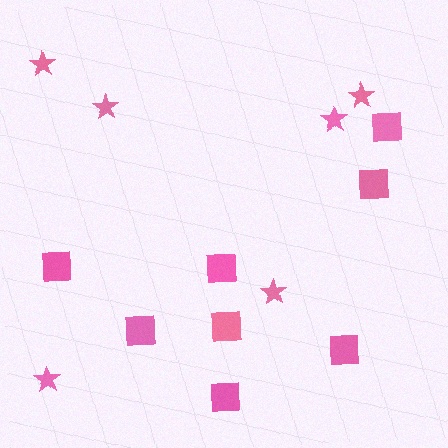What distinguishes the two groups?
There are 2 groups: one group of squares (8) and one group of stars (6).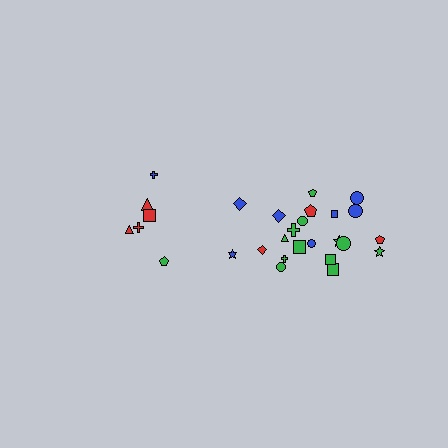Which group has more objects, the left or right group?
The right group.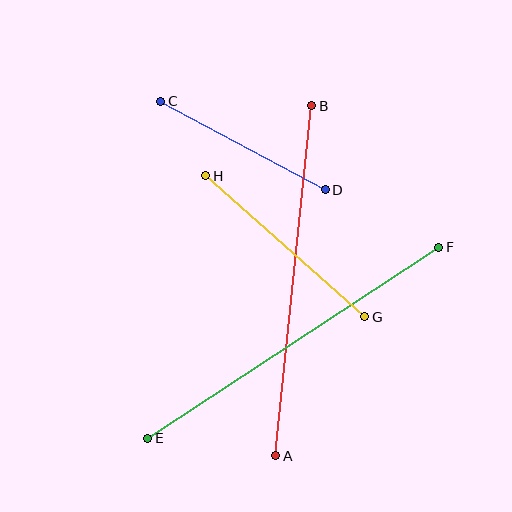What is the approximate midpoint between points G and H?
The midpoint is at approximately (285, 246) pixels.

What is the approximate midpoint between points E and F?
The midpoint is at approximately (293, 343) pixels.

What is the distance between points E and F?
The distance is approximately 348 pixels.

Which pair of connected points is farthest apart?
Points A and B are farthest apart.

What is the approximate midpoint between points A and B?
The midpoint is at approximately (294, 281) pixels.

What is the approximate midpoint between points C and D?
The midpoint is at approximately (243, 146) pixels.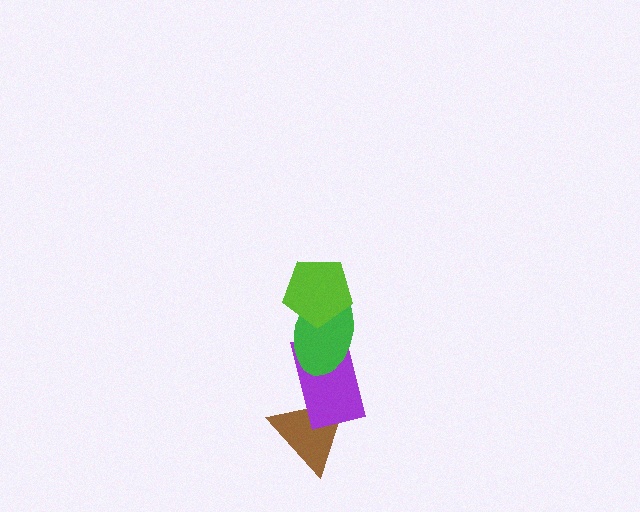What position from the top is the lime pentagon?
The lime pentagon is 1st from the top.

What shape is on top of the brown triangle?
The purple rectangle is on top of the brown triangle.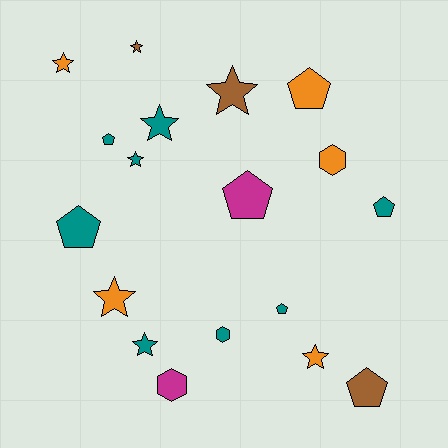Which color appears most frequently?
Teal, with 8 objects.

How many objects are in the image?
There are 18 objects.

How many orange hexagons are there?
There is 1 orange hexagon.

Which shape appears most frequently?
Star, with 8 objects.